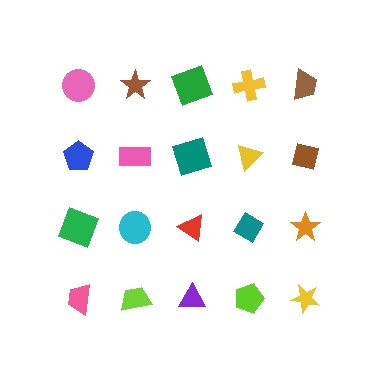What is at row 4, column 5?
A yellow star.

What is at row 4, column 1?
A pink trapezoid.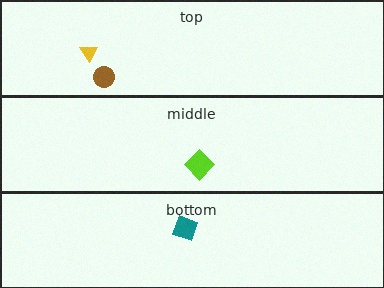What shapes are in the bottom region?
The teal square.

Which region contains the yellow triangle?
The top region.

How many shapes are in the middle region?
1.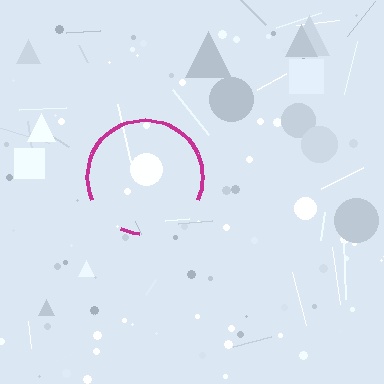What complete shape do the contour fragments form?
The contour fragments form a circle.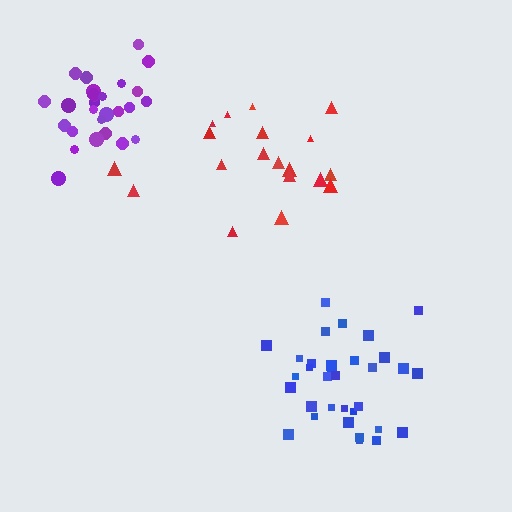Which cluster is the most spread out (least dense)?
Red.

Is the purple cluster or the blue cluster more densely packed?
Purple.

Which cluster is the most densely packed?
Purple.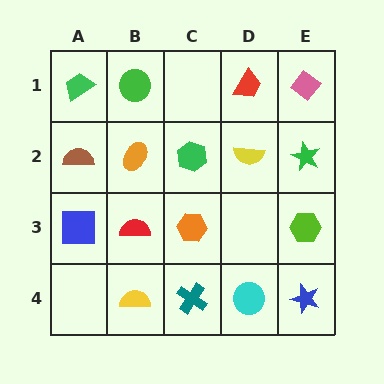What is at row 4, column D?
A cyan circle.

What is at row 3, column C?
An orange hexagon.